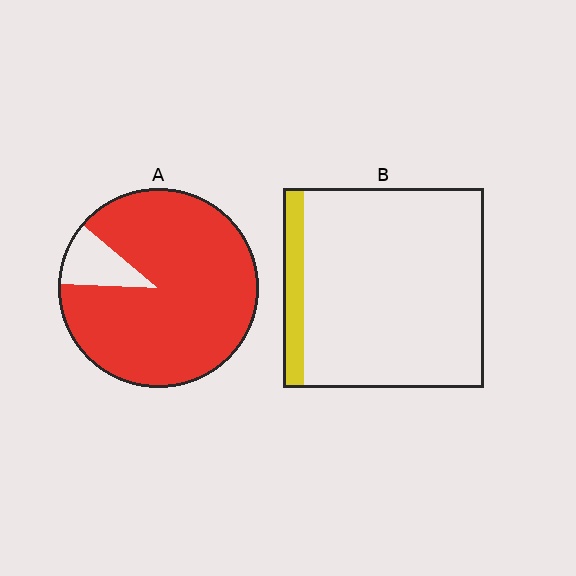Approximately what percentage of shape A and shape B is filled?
A is approximately 90% and B is approximately 10%.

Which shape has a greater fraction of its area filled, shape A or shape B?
Shape A.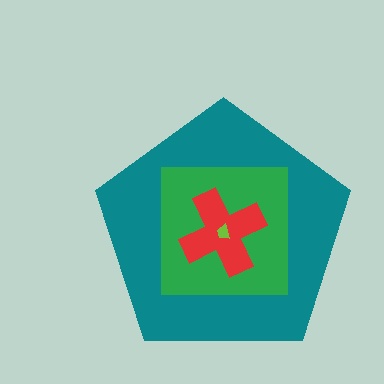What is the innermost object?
The lime trapezoid.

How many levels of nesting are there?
4.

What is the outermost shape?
The teal pentagon.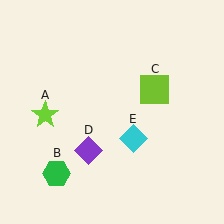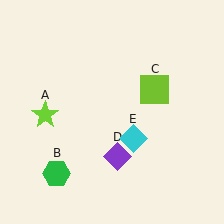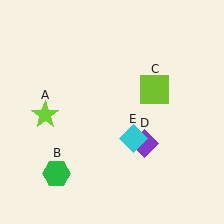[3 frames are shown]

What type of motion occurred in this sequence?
The purple diamond (object D) rotated counterclockwise around the center of the scene.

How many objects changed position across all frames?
1 object changed position: purple diamond (object D).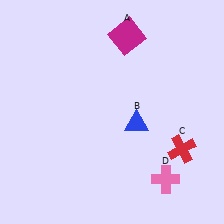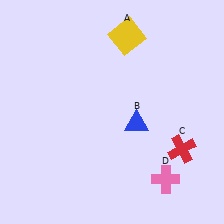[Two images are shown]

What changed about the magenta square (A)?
In Image 1, A is magenta. In Image 2, it changed to yellow.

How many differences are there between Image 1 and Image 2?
There is 1 difference between the two images.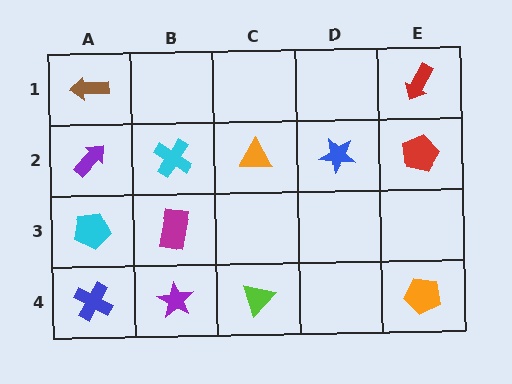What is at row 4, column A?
A blue cross.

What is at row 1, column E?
A red arrow.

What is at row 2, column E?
A red pentagon.